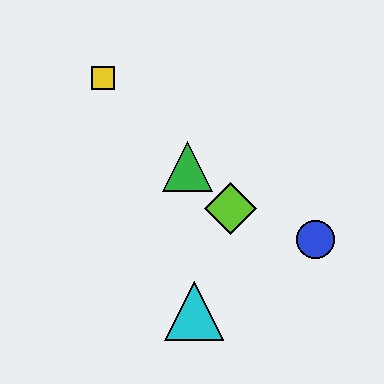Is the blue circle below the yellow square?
Yes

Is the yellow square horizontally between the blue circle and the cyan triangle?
No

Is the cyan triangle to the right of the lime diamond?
No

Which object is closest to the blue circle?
The lime diamond is closest to the blue circle.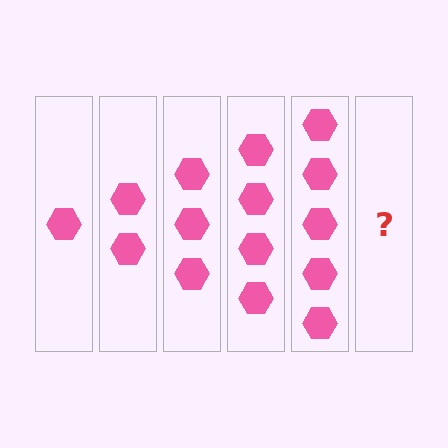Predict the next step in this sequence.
The next step is 6 hexagons.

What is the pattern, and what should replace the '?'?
The pattern is that each step adds one more hexagon. The '?' should be 6 hexagons.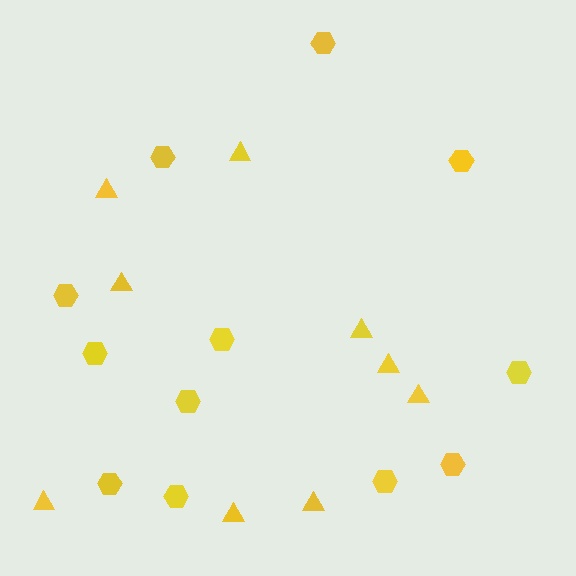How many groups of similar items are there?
There are 2 groups: one group of triangles (9) and one group of hexagons (12).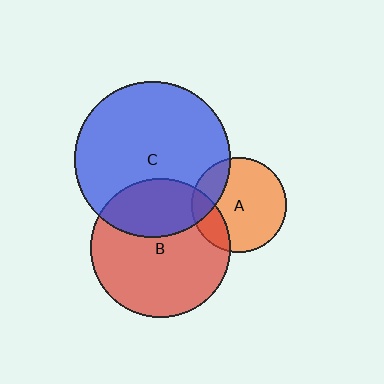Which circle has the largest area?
Circle C (blue).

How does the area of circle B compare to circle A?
Approximately 2.2 times.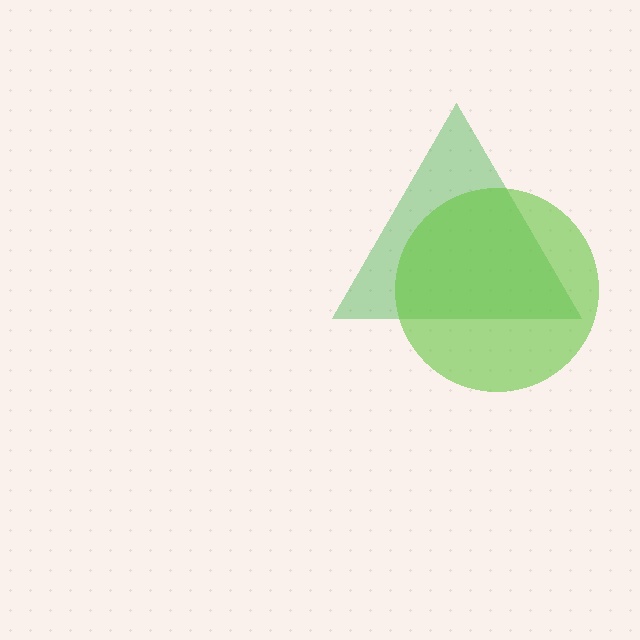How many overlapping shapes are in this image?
There are 2 overlapping shapes in the image.